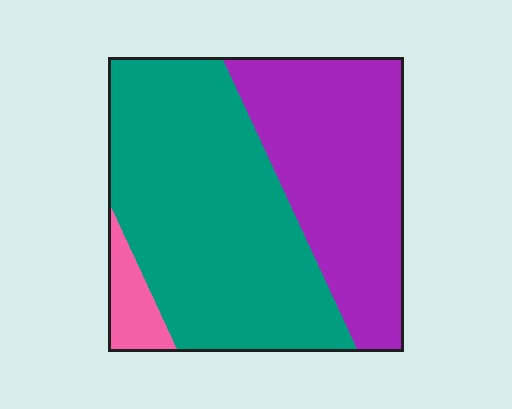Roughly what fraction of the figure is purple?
Purple takes up between a quarter and a half of the figure.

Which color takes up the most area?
Teal, at roughly 55%.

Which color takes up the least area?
Pink, at roughly 5%.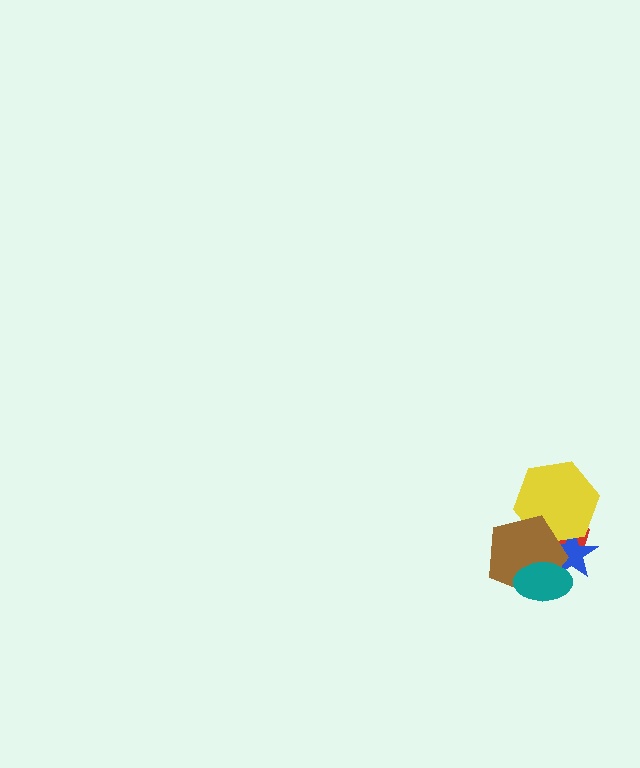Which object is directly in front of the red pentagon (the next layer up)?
The blue star is directly in front of the red pentagon.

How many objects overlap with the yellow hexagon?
3 objects overlap with the yellow hexagon.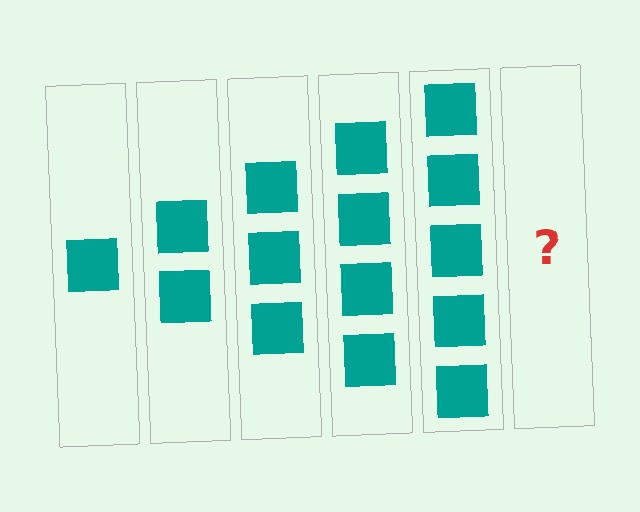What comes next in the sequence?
The next element should be 6 squares.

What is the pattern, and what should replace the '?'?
The pattern is that each step adds one more square. The '?' should be 6 squares.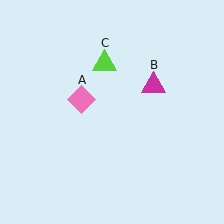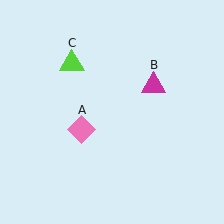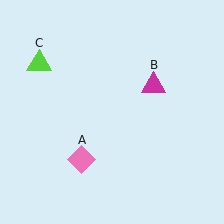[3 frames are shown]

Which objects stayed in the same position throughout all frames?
Magenta triangle (object B) remained stationary.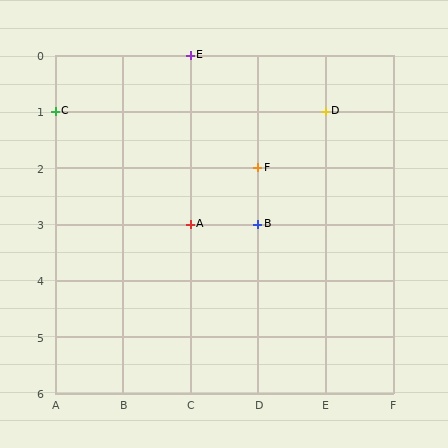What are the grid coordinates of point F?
Point F is at grid coordinates (D, 2).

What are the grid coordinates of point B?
Point B is at grid coordinates (D, 3).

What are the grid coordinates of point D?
Point D is at grid coordinates (E, 1).